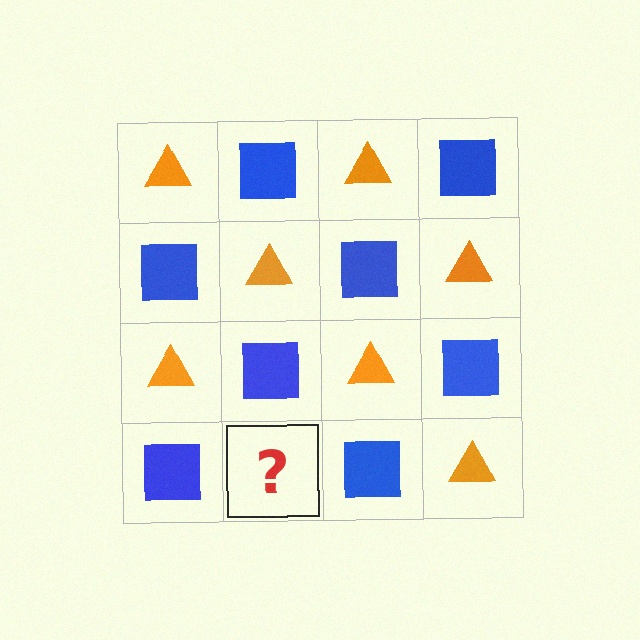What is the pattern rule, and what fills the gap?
The rule is that it alternates orange triangle and blue square in a checkerboard pattern. The gap should be filled with an orange triangle.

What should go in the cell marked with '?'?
The missing cell should contain an orange triangle.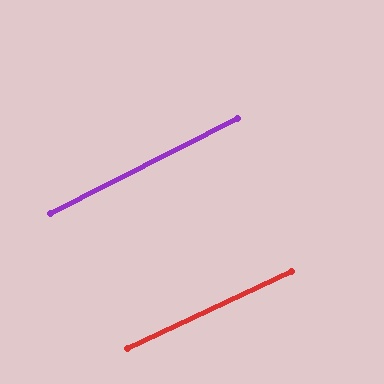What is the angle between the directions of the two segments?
Approximately 2 degrees.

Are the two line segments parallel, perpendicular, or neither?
Parallel — their directions differ by only 1.7°.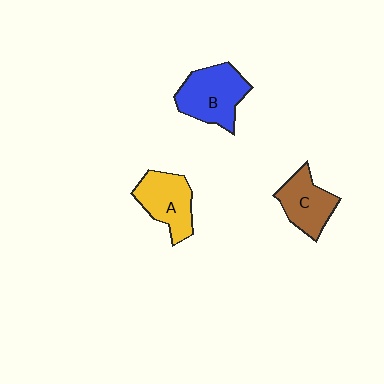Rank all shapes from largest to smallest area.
From largest to smallest: B (blue), A (yellow), C (brown).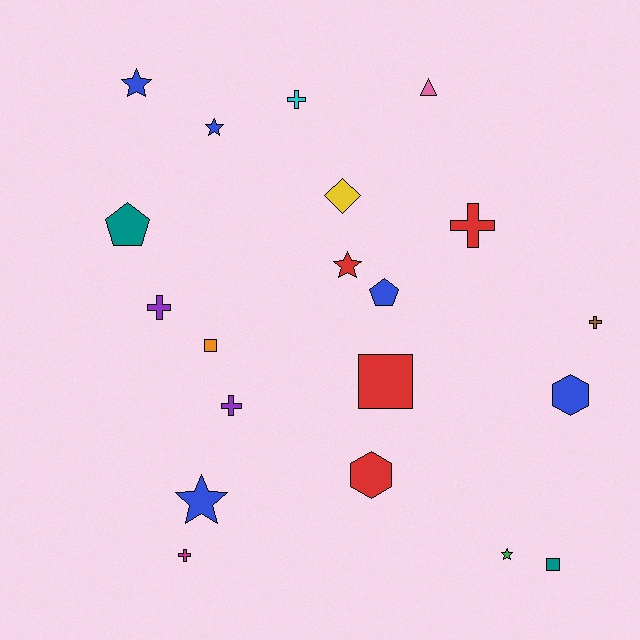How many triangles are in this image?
There is 1 triangle.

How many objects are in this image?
There are 20 objects.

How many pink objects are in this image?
There is 1 pink object.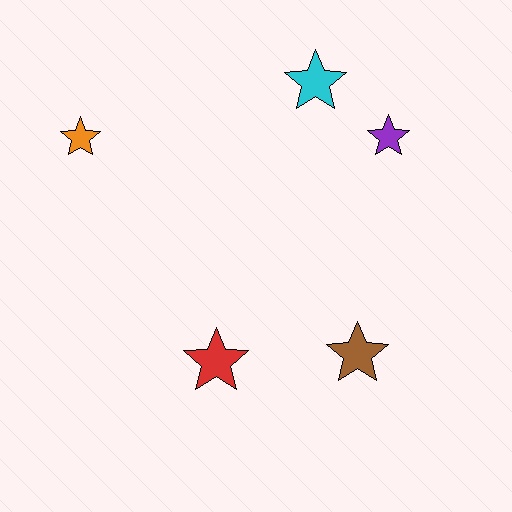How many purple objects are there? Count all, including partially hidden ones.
There is 1 purple object.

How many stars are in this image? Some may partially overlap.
There are 5 stars.